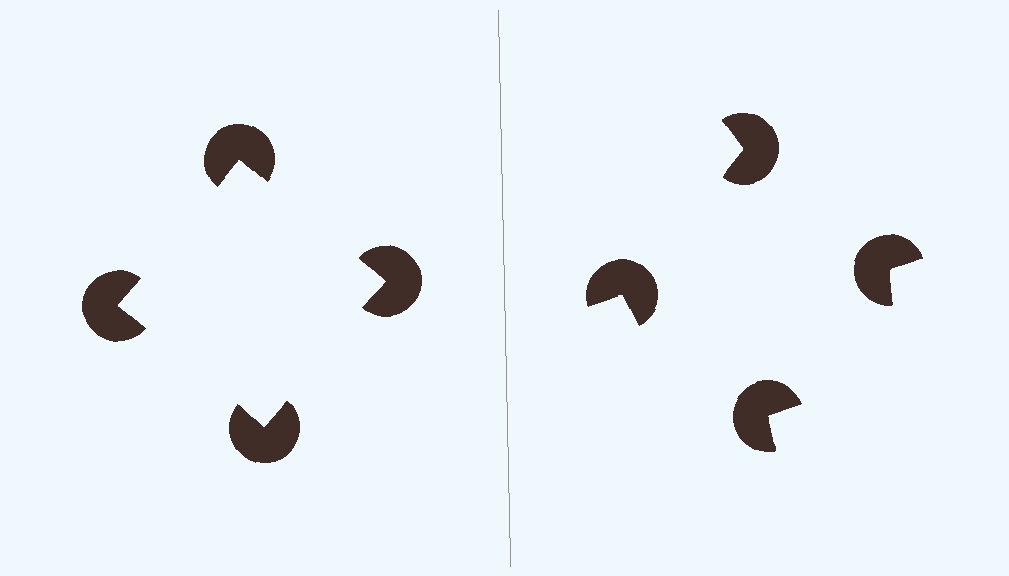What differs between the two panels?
The pac-man discs are positioned identically on both sides; only the wedge orientations differ. On the left they align to a square; on the right they are misaligned.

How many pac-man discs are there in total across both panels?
8 — 4 on each side.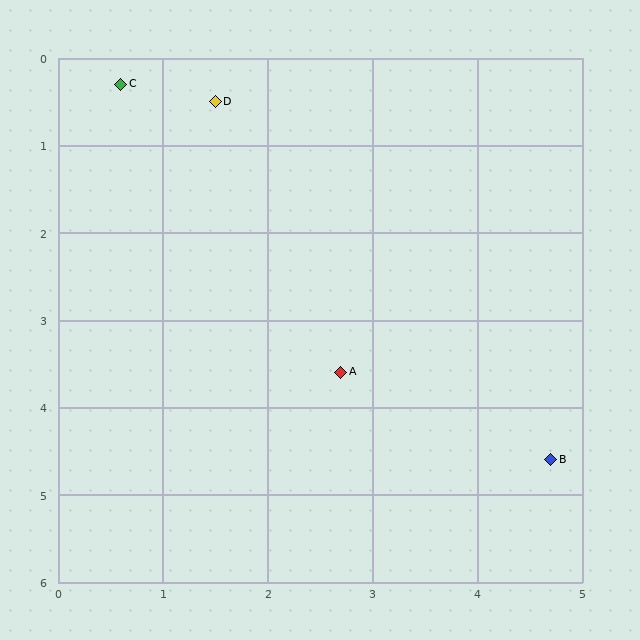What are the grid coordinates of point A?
Point A is at approximately (2.7, 3.6).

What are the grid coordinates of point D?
Point D is at approximately (1.5, 0.5).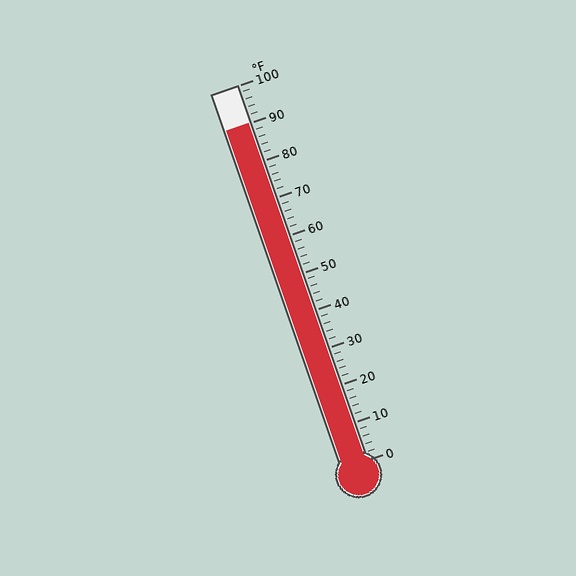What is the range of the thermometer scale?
The thermometer scale ranges from 0°F to 100°F.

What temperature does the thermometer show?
The thermometer shows approximately 90°F.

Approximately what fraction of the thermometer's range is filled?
The thermometer is filled to approximately 90% of its range.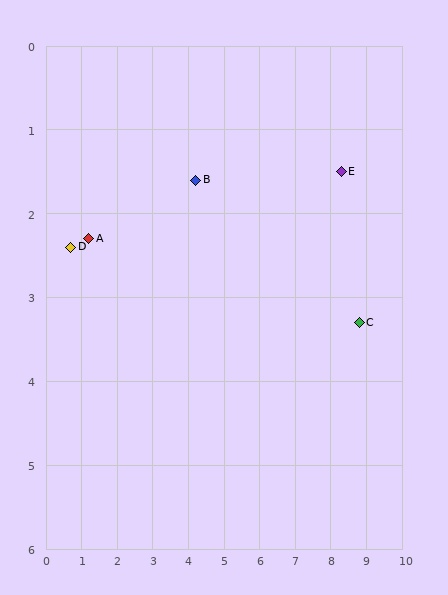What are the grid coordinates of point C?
Point C is at approximately (8.8, 3.3).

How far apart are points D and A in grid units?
Points D and A are about 0.5 grid units apart.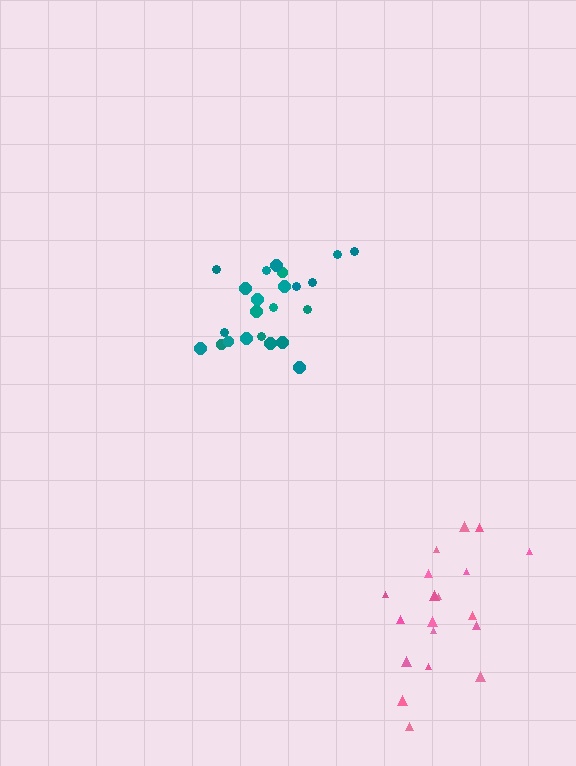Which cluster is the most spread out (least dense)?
Pink.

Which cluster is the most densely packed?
Teal.